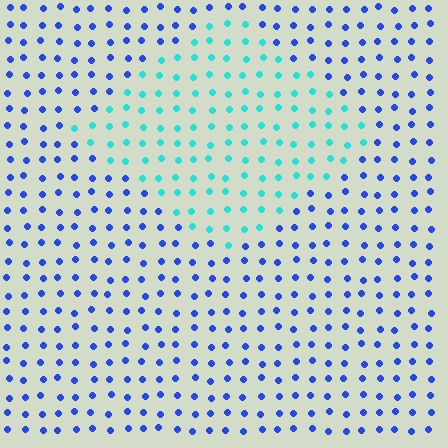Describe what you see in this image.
The image is filled with small blue elements in a uniform arrangement. A diamond-shaped region is visible where the elements are tinted to a slightly different hue, forming a subtle color boundary.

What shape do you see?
I see a diamond.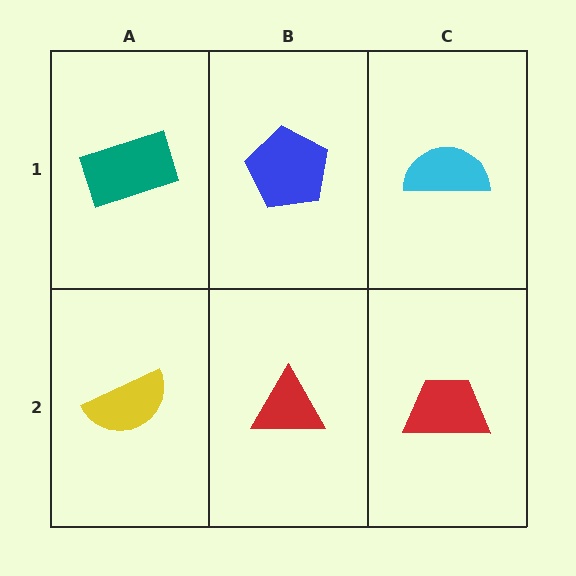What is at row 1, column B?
A blue pentagon.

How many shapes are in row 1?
3 shapes.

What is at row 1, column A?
A teal rectangle.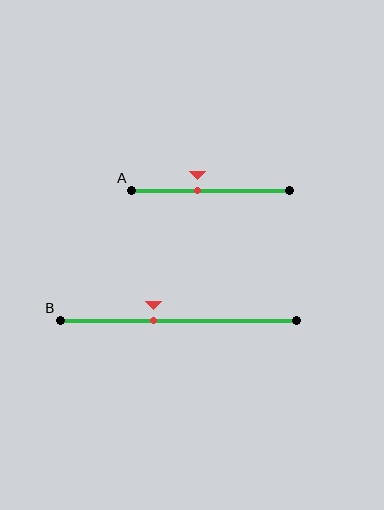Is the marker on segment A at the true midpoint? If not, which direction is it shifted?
No, the marker on segment A is shifted to the left by about 9% of the segment length.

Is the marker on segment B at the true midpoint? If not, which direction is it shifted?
No, the marker on segment B is shifted to the left by about 11% of the segment length.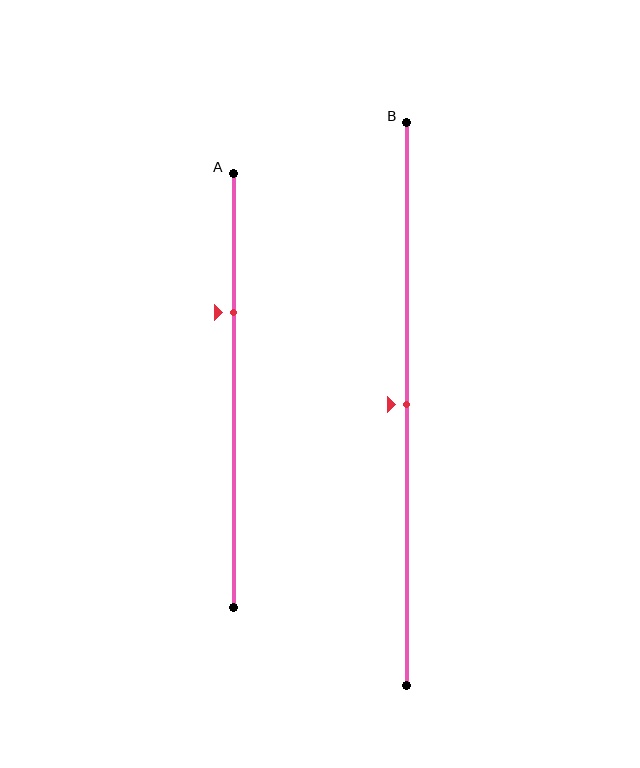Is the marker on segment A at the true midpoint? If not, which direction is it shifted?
No, the marker on segment A is shifted upward by about 18% of the segment length.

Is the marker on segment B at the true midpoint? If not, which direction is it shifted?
Yes, the marker on segment B is at the true midpoint.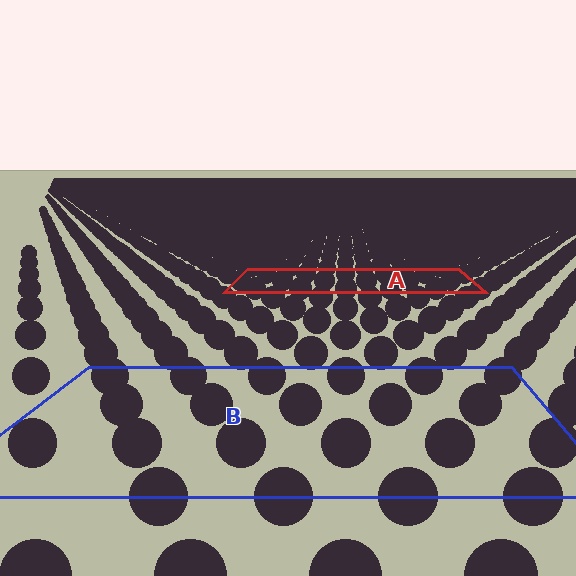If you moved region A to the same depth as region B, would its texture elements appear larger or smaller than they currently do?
They would appear larger. At a closer depth, the same texture elements are projected at a bigger on-screen size.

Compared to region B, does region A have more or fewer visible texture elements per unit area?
Region A has more texture elements per unit area — they are packed more densely because it is farther away.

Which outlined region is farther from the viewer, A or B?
Region A is farther from the viewer — the texture elements inside it appear smaller and more densely packed.